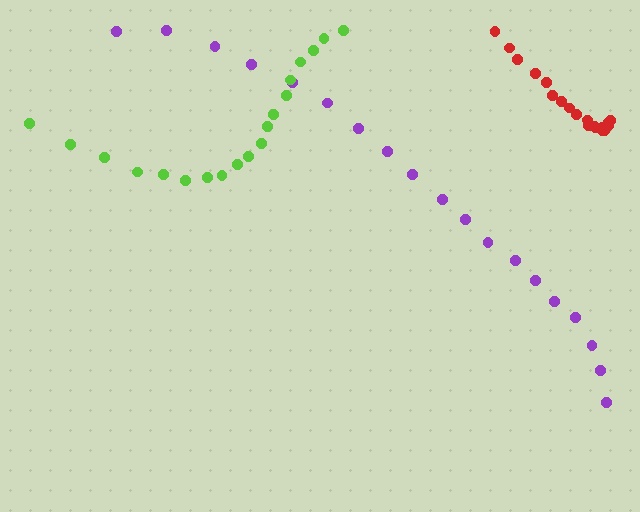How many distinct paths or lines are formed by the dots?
There are 3 distinct paths.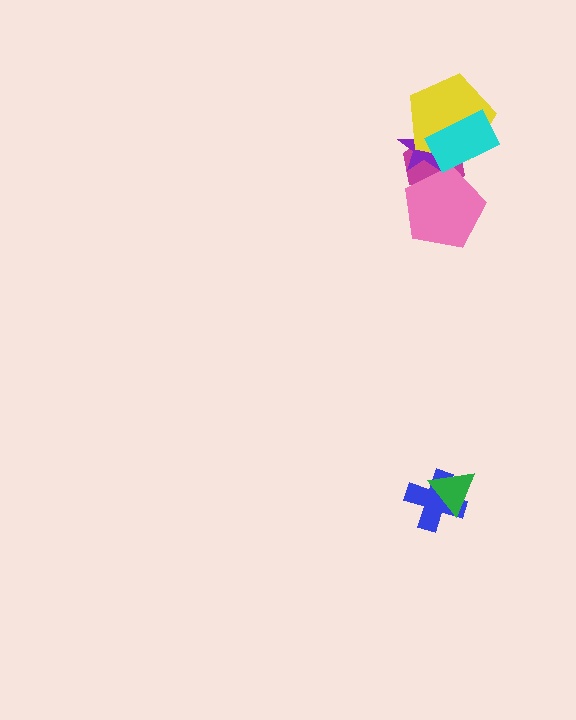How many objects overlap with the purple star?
4 objects overlap with the purple star.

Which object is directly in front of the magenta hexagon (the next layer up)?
The purple star is directly in front of the magenta hexagon.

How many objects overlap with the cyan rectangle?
3 objects overlap with the cyan rectangle.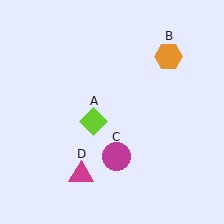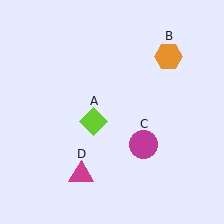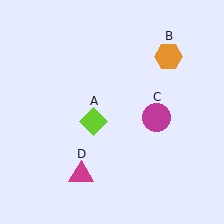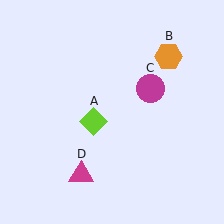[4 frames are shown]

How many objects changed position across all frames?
1 object changed position: magenta circle (object C).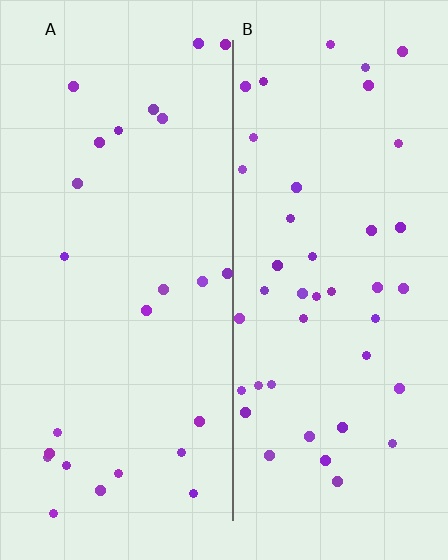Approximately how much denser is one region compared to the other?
Approximately 1.7× — region B over region A.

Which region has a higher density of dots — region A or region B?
B (the right).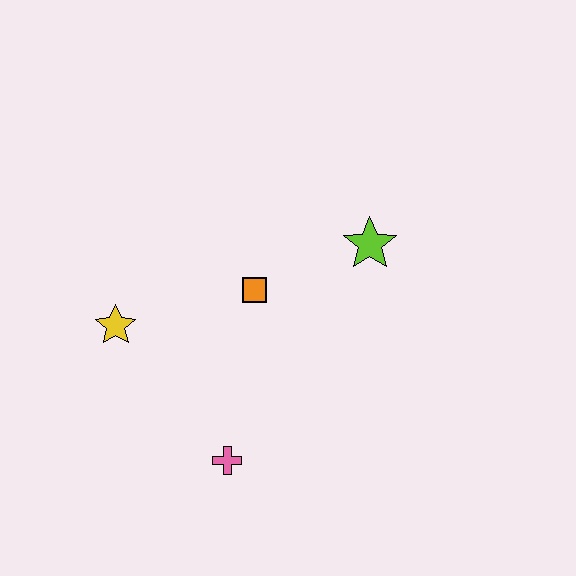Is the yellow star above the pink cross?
Yes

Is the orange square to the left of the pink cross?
No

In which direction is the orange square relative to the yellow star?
The orange square is to the right of the yellow star.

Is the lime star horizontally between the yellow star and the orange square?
No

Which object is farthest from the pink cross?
The lime star is farthest from the pink cross.